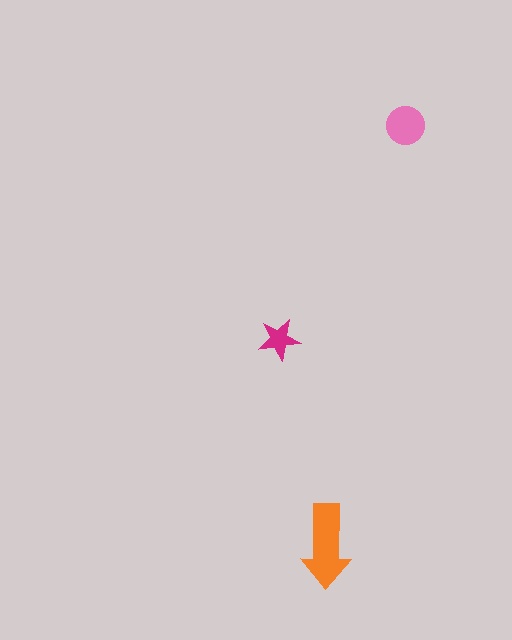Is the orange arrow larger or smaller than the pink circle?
Larger.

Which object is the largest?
The orange arrow.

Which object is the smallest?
The magenta star.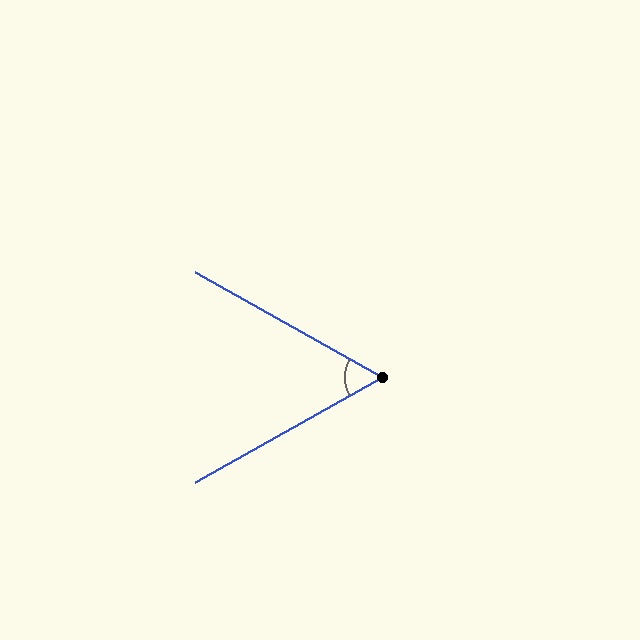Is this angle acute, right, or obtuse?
It is acute.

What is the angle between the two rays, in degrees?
Approximately 59 degrees.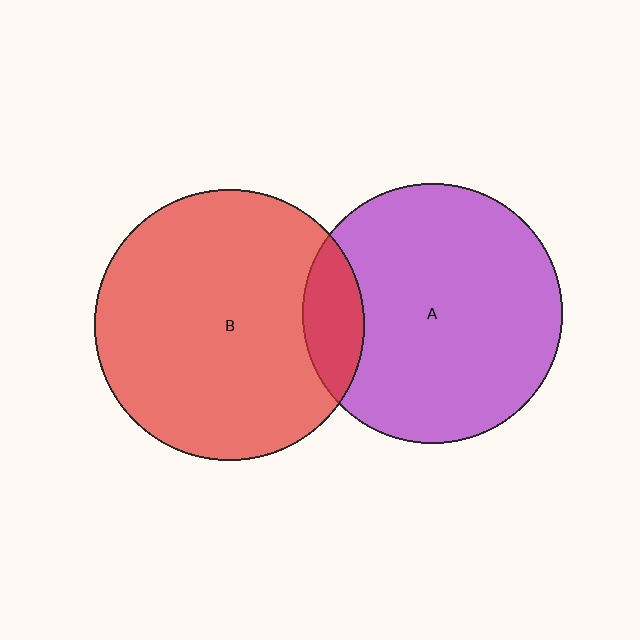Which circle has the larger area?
Circle B (red).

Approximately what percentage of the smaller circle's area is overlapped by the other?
Approximately 15%.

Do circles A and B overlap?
Yes.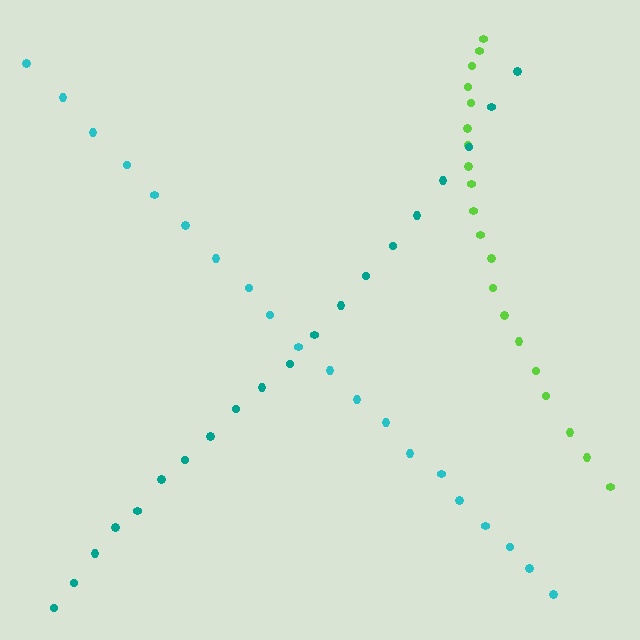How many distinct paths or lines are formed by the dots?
There are 3 distinct paths.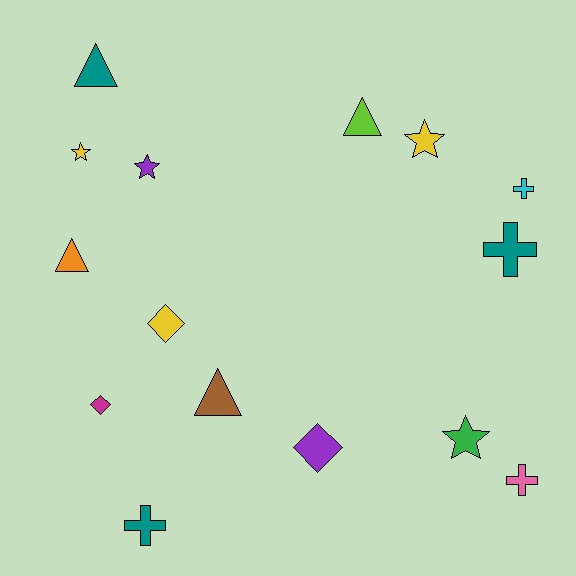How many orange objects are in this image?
There is 1 orange object.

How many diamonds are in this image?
There are 3 diamonds.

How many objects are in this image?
There are 15 objects.